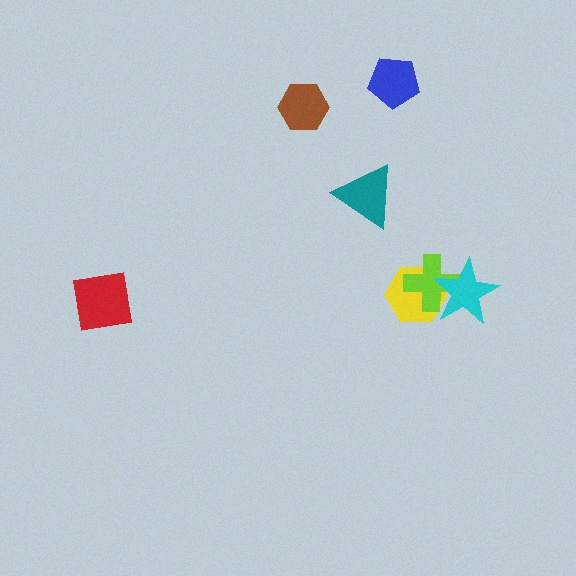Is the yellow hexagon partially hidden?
Yes, it is partially covered by another shape.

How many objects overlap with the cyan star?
2 objects overlap with the cyan star.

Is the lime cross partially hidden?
Yes, it is partially covered by another shape.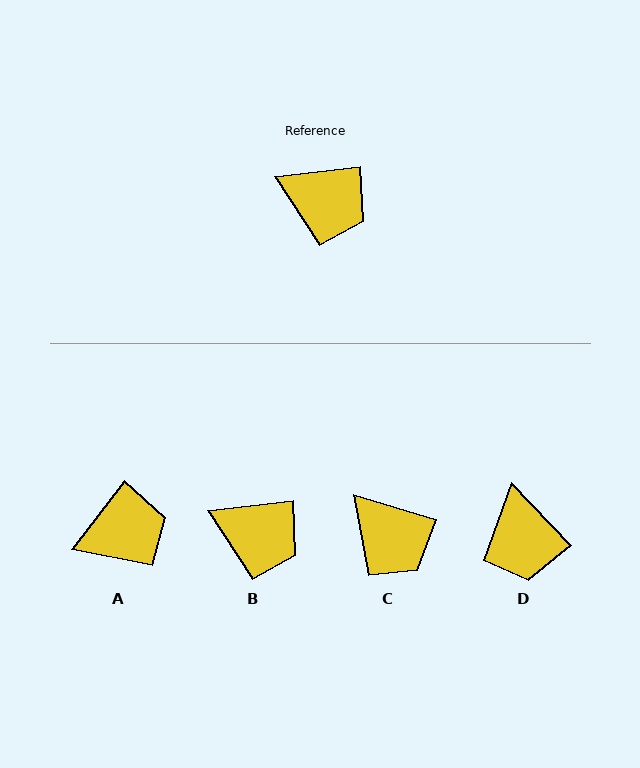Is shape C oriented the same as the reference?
No, it is off by about 23 degrees.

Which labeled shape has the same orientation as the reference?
B.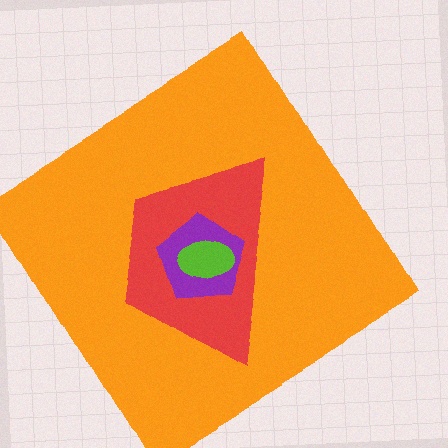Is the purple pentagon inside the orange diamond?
Yes.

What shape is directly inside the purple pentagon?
The lime ellipse.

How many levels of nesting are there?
4.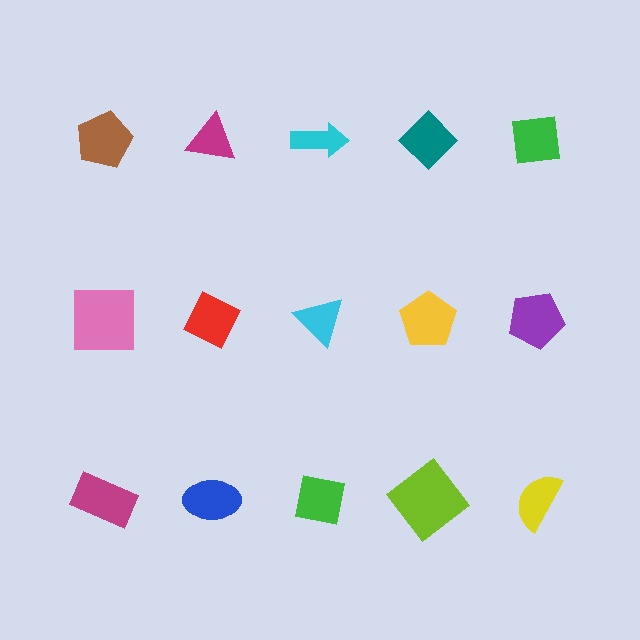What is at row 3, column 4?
A lime diamond.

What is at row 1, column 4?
A teal diamond.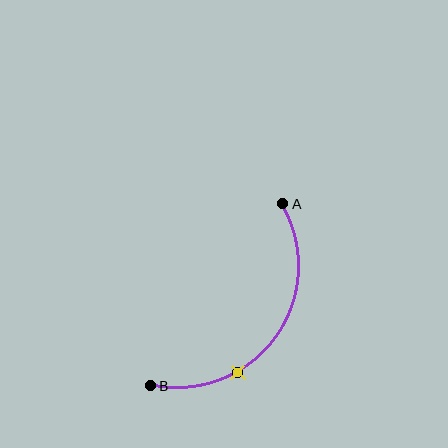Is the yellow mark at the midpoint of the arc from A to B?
No. The yellow mark lies on the arc but is closer to endpoint B. The arc midpoint would be at the point on the curve equidistant along the arc from both A and B.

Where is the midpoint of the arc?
The arc midpoint is the point on the curve farthest from the straight line joining A and B. It sits below and to the right of that line.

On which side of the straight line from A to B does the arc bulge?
The arc bulges below and to the right of the straight line connecting A and B.